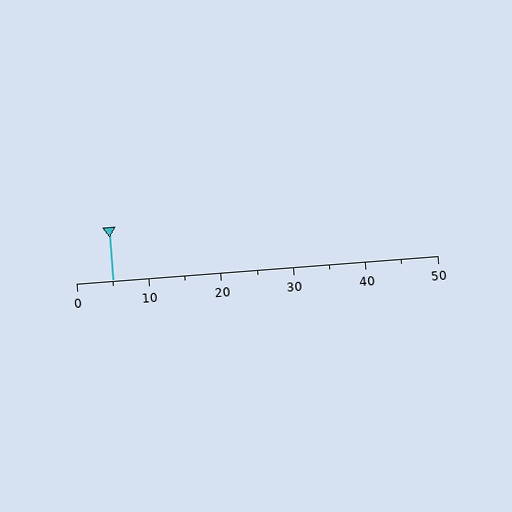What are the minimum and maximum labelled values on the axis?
The axis runs from 0 to 50.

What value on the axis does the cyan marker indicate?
The marker indicates approximately 5.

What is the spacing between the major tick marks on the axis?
The major ticks are spaced 10 apart.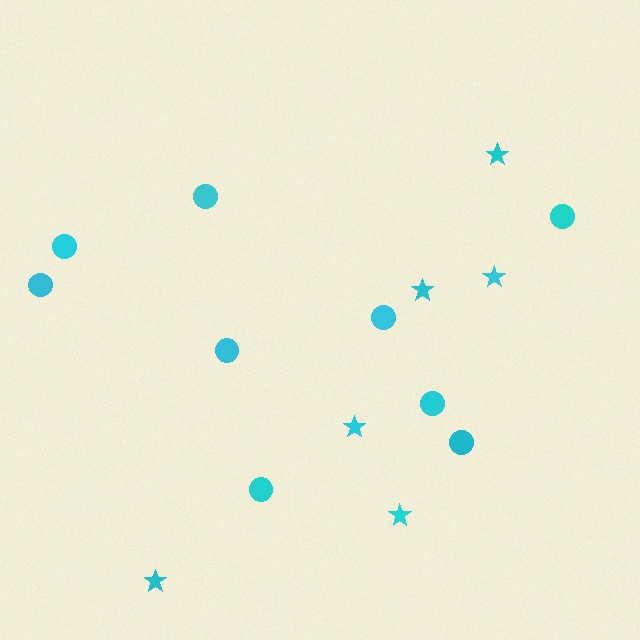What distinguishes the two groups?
There are 2 groups: one group of circles (9) and one group of stars (6).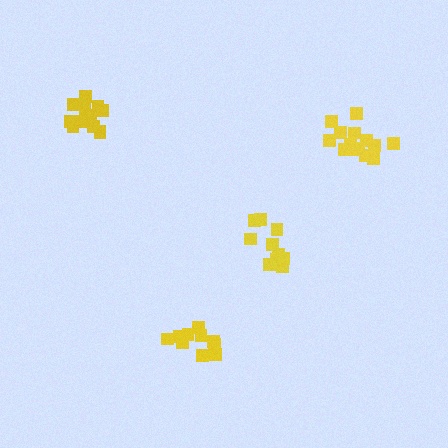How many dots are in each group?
Group 1: 10 dots, Group 2: 10 dots, Group 3: 15 dots, Group 4: 14 dots (49 total).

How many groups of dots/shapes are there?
There are 4 groups.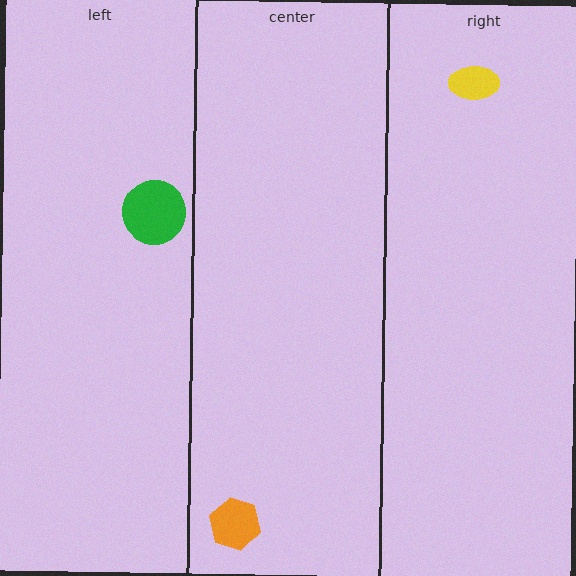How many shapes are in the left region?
1.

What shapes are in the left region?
The green circle.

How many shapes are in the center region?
1.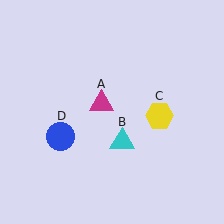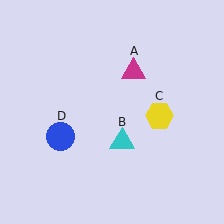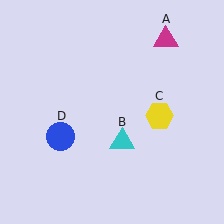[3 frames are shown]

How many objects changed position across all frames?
1 object changed position: magenta triangle (object A).